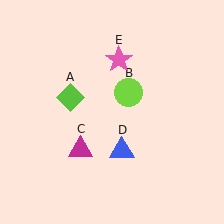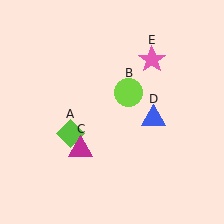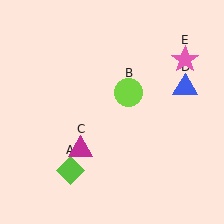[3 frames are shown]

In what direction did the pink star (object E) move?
The pink star (object E) moved right.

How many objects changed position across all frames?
3 objects changed position: lime diamond (object A), blue triangle (object D), pink star (object E).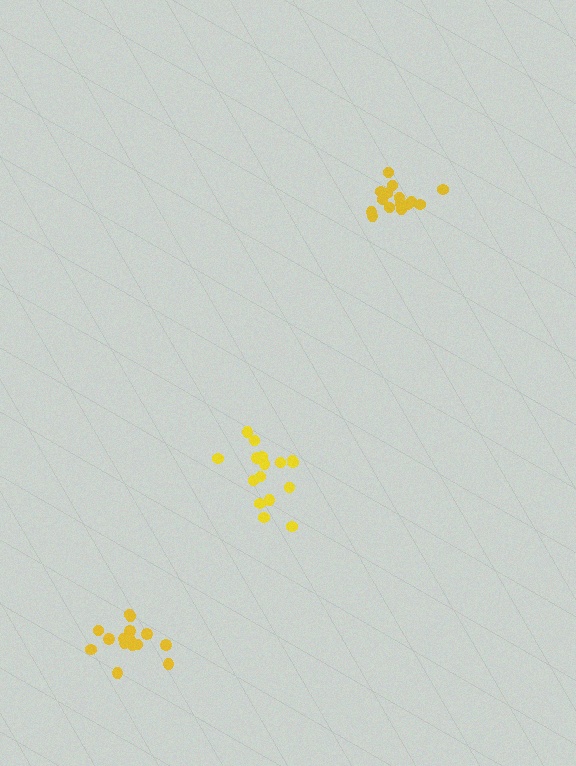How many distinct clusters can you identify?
There are 3 distinct clusters.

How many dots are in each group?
Group 1: 16 dots, Group 2: 15 dots, Group 3: 15 dots (46 total).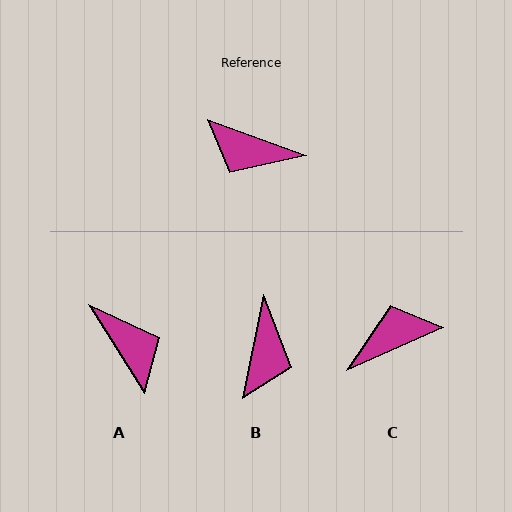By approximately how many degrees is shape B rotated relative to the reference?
Approximately 99 degrees counter-clockwise.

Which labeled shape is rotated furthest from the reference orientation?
A, about 143 degrees away.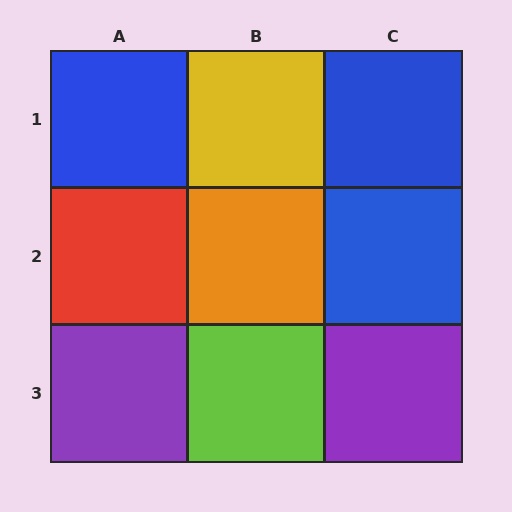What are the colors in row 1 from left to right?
Blue, yellow, blue.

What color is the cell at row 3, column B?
Lime.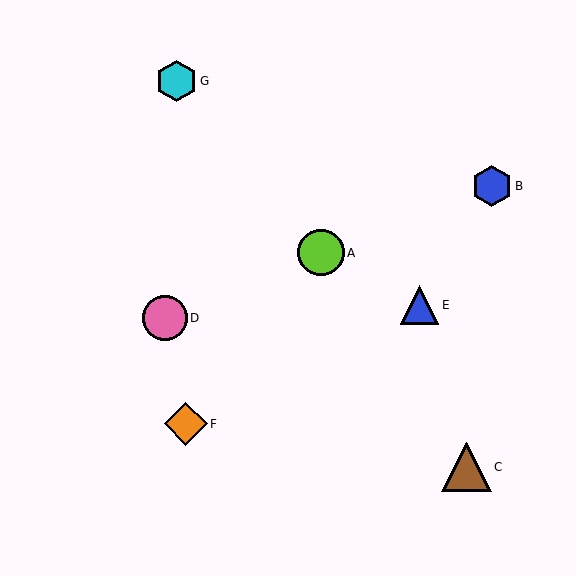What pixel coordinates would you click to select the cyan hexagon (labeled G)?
Click at (177, 81) to select the cyan hexagon G.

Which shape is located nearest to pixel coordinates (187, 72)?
The cyan hexagon (labeled G) at (177, 81) is nearest to that location.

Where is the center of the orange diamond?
The center of the orange diamond is at (186, 424).